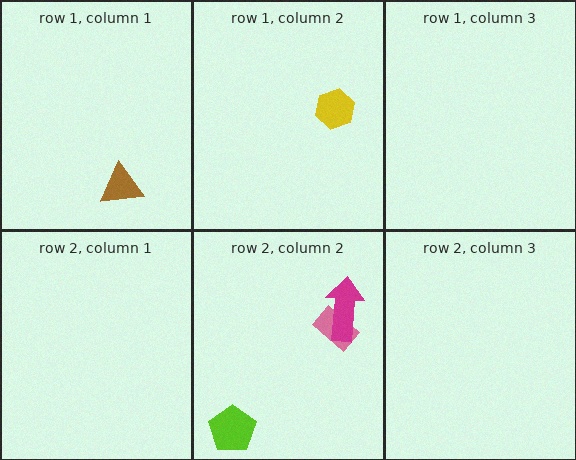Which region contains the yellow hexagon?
The row 1, column 2 region.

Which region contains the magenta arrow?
The row 2, column 2 region.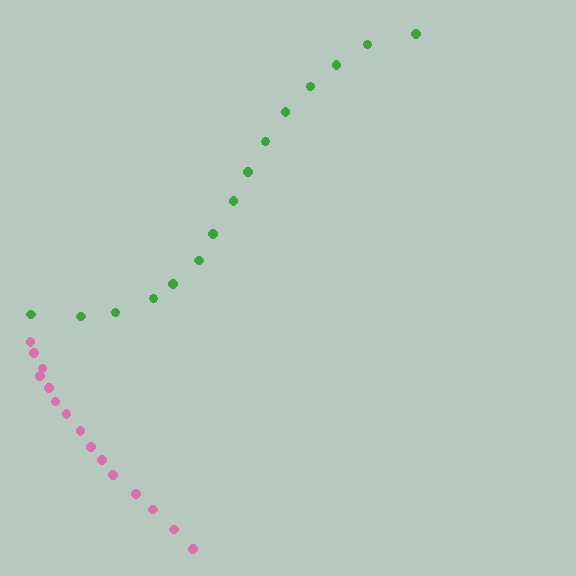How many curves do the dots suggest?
There are 2 distinct paths.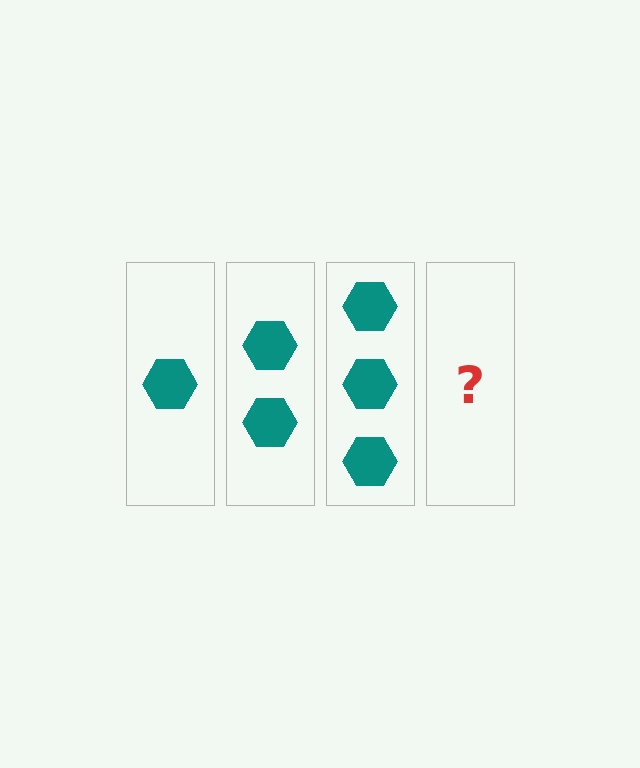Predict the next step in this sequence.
The next step is 4 hexagons.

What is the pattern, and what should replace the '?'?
The pattern is that each step adds one more hexagon. The '?' should be 4 hexagons.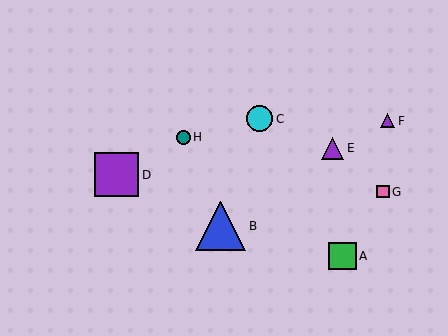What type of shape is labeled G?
Shape G is a pink square.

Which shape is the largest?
The blue triangle (labeled B) is the largest.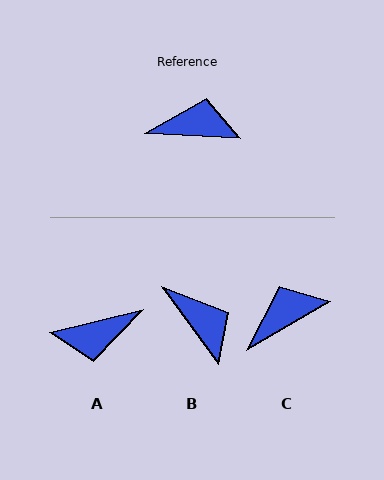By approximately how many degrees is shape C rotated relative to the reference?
Approximately 33 degrees counter-clockwise.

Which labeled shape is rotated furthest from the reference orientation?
A, about 163 degrees away.